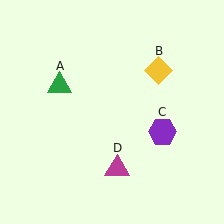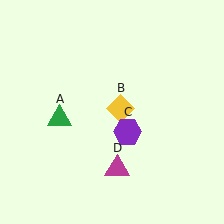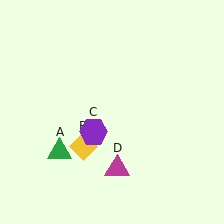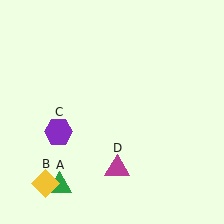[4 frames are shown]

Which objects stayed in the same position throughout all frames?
Magenta triangle (object D) remained stationary.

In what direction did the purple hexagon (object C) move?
The purple hexagon (object C) moved left.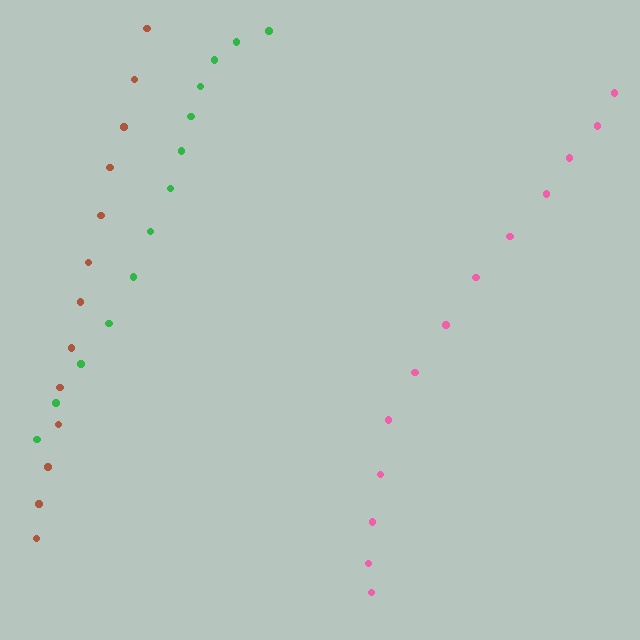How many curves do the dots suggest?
There are 3 distinct paths.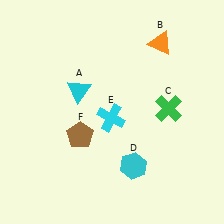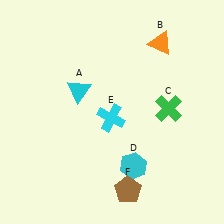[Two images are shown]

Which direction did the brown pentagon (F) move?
The brown pentagon (F) moved down.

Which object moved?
The brown pentagon (F) moved down.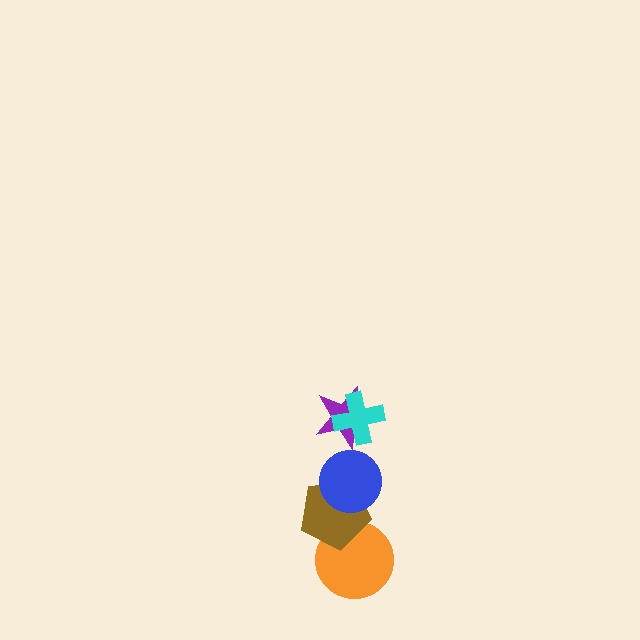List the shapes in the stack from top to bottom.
From top to bottom: the cyan cross, the purple star, the blue circle, the brown pentagon, the orange circle.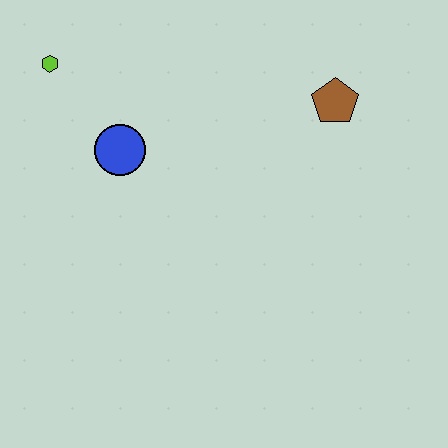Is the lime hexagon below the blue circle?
No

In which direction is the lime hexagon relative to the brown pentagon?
The lime hexagon is to the left of the brown pentagon.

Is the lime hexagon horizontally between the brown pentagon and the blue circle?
No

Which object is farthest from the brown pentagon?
The lime hexagon is farthest from the brown pentagon.